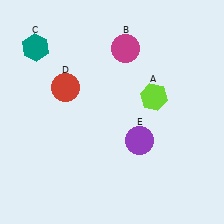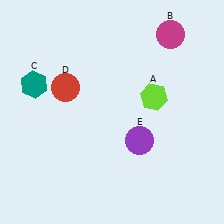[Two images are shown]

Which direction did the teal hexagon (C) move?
The teal hexagon (C) moved down.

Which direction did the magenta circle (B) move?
The magenta circle (B) moved right.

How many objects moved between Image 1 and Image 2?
2 objects moved between the two images.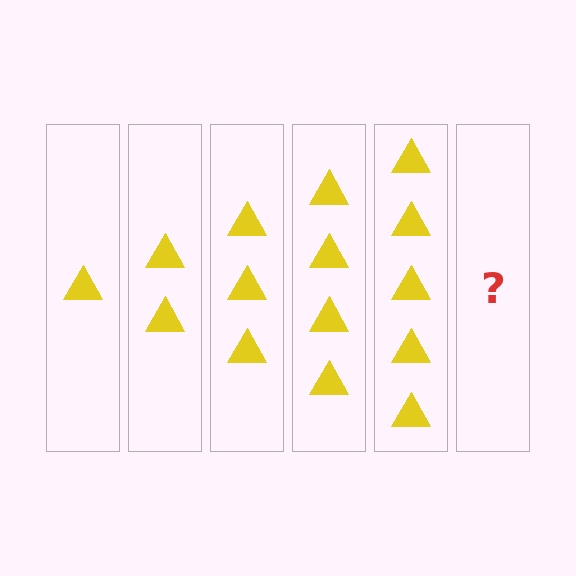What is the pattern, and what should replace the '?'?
The pattern is that each step adds one more triangle. The '?' should be 6 triangles.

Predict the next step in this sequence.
The next step is 6 triangles.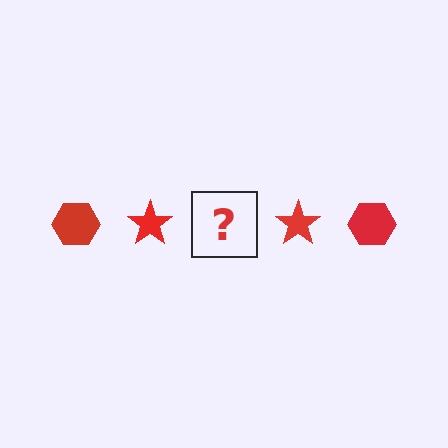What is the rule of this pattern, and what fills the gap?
The rule is that the pattern cycles through hexagon, star shapes in red. The gap should be filled with a red hexagon.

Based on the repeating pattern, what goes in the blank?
The blank should be a red hexagon.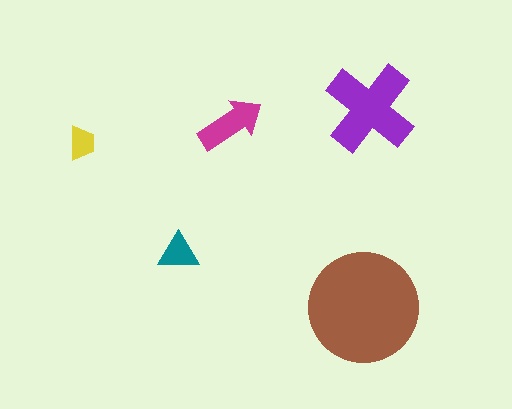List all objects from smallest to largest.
The yellow trapezoid, the teal triangle, the magenta arrow, the purple cross, the brown circle.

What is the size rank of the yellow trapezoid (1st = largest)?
5th.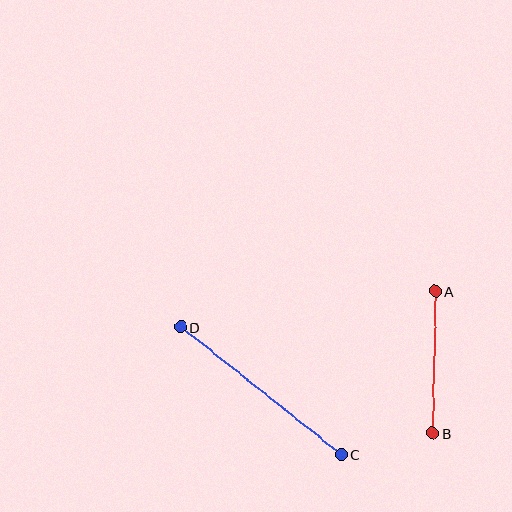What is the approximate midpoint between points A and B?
The midpoint is at approximately (434, 362) pixels.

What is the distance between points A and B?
The distance is approximately 142 pixels.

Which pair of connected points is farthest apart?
Points C and D are farthest apart.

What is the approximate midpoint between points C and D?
The midpoint is at approximately (261, 391) pixels.